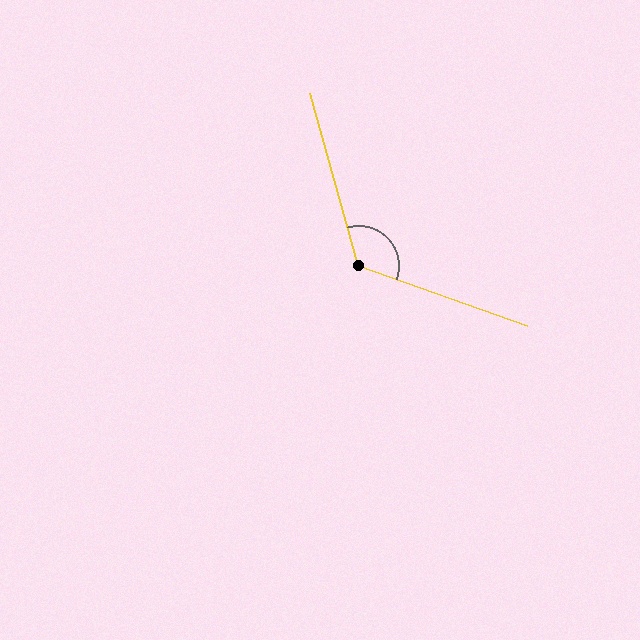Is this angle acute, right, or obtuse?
It is obtuse.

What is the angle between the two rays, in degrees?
Approximately 125 degrees.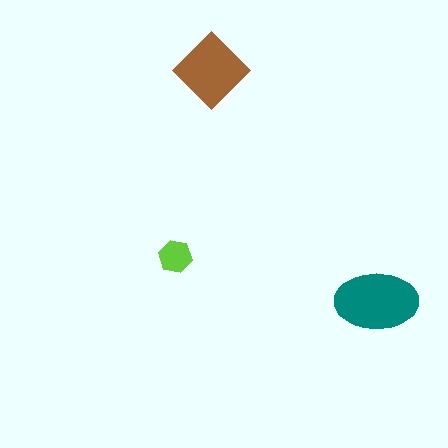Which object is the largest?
The teal ellipse.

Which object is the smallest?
The lime hexagon.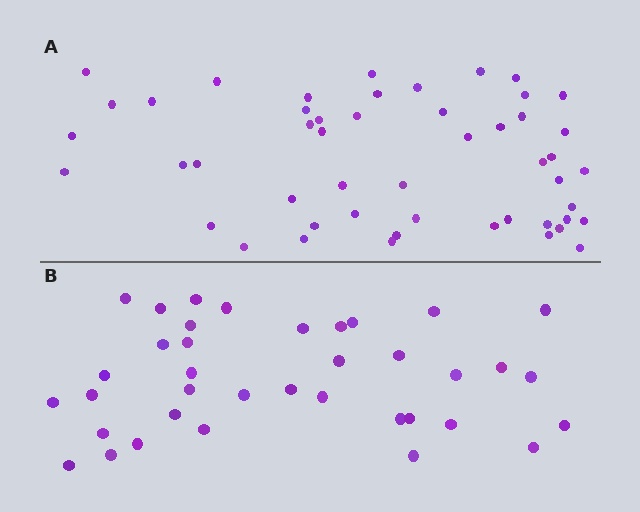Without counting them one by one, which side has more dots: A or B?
Region A (the top region) has more dots.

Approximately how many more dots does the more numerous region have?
Region A has approximately 15 more dots than region B.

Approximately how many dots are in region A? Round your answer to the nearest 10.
About 50 dots.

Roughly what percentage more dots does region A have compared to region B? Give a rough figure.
About 35% more.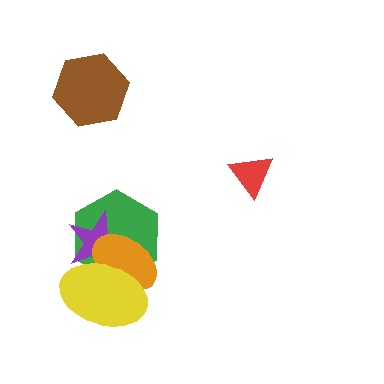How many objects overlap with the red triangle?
0 objects overlap with the red triangle.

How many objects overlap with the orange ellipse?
3 objects overlap with the orange ellipse.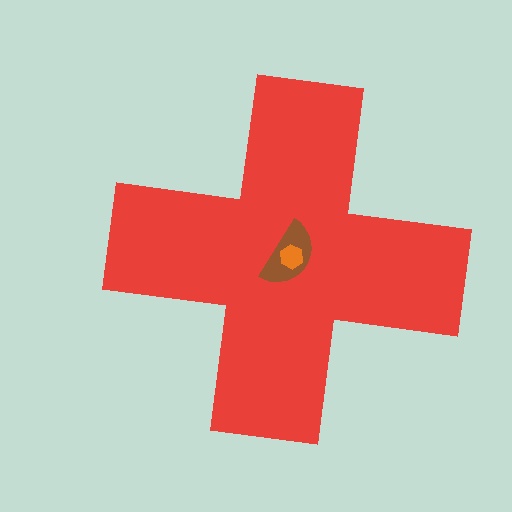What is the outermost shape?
The red cross.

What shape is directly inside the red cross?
The brown semicircle.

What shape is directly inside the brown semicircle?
The orange hexagon.